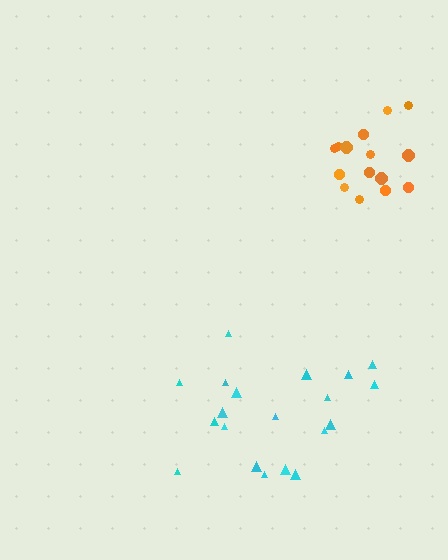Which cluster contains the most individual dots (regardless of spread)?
Cyan (20).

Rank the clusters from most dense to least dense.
orange, cyan.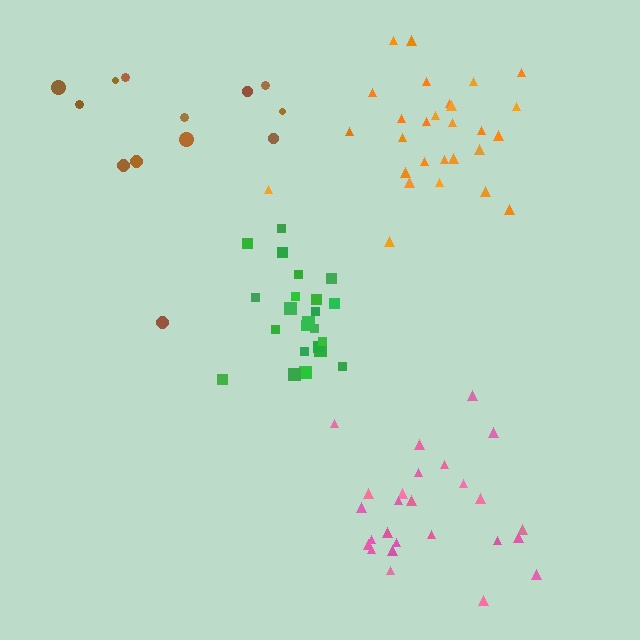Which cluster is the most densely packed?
Green.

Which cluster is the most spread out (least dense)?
Brown.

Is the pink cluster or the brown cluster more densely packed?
Pink.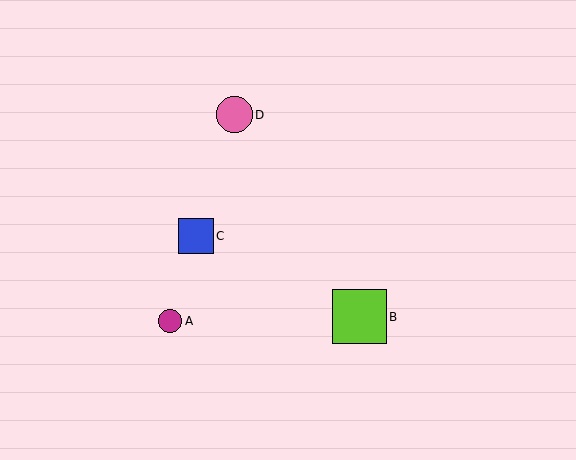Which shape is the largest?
The lime square (labeled B) is the largest.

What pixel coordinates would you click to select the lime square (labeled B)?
Click at (359, 317) to select the lime square B.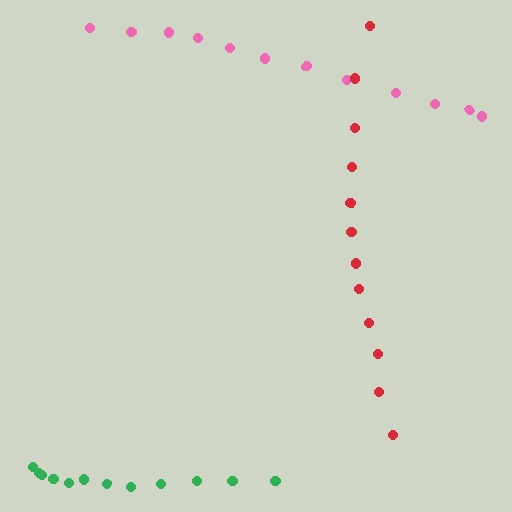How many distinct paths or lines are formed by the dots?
There are 3 distinct paths.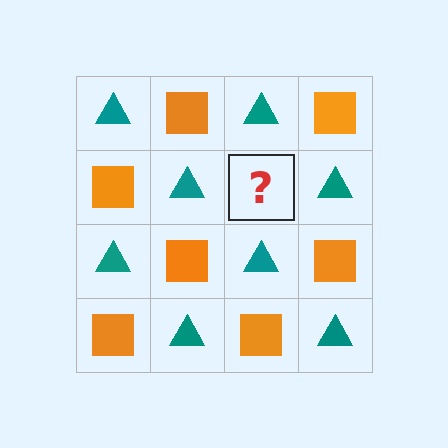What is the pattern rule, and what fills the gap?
The rule is that it alternates teal triangle and orange square in a checkerboard pattern. The gap should be filled with an orange square.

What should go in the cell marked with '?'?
The missing cell should contain an orange square.